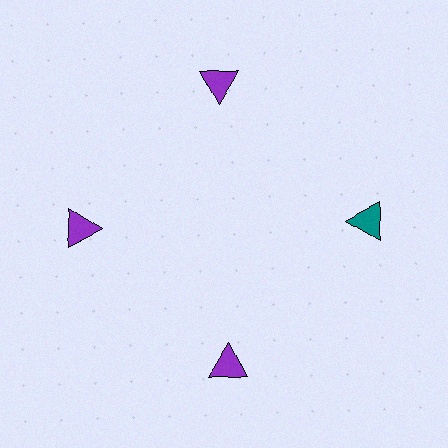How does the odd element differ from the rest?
It has a different color: teal instead of purple.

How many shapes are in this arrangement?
There are 4 shapes arranged in a ring pattern.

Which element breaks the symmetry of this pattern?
The teal triangle at roughly the 3 o'clock position breaks the symmetry. All other shapes are purple triangles.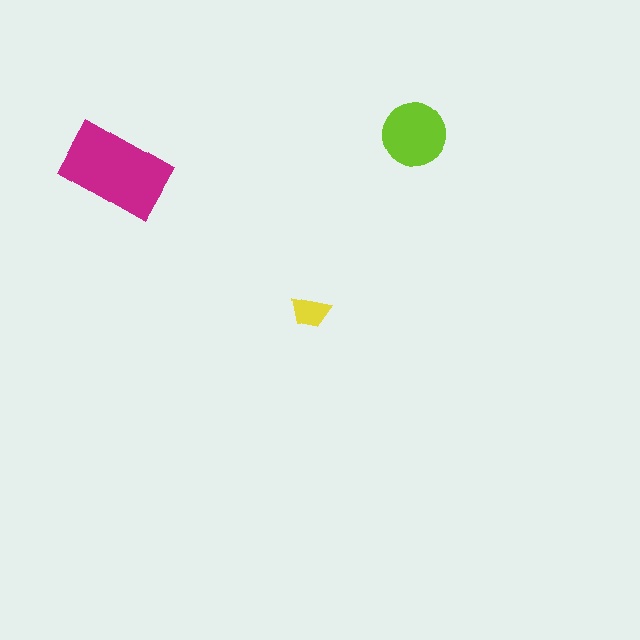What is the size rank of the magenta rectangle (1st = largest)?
1st.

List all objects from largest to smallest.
The magenta rectangle, the lime circle, the yellow trapezoid.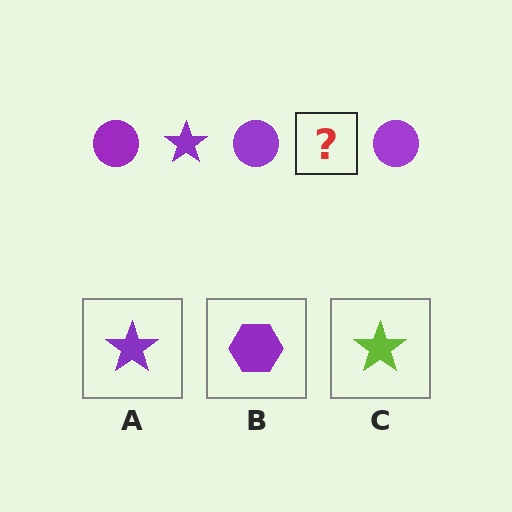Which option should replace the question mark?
Option A.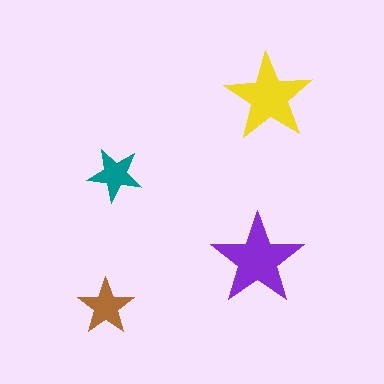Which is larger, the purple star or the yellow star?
The purple one.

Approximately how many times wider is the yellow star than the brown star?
About 1.5 times wider.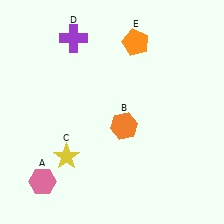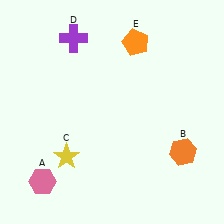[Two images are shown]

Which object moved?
The orange hexagon (B) moved right.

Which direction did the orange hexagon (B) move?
The orange hexagon (B) moved right.